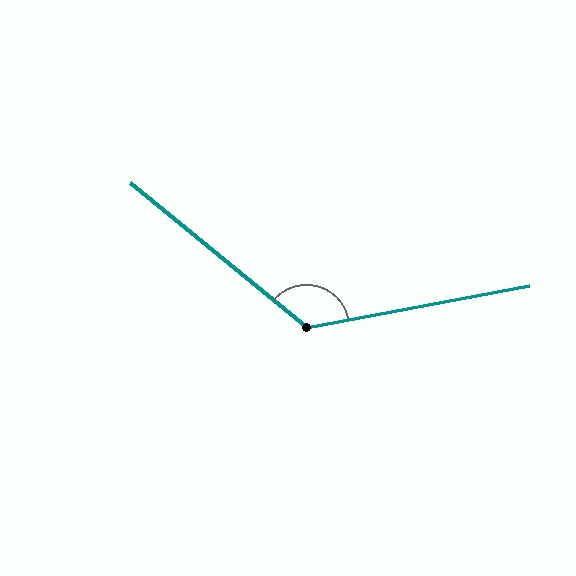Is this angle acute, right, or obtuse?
It is obtuse.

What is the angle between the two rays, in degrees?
Approximately 130 degrees.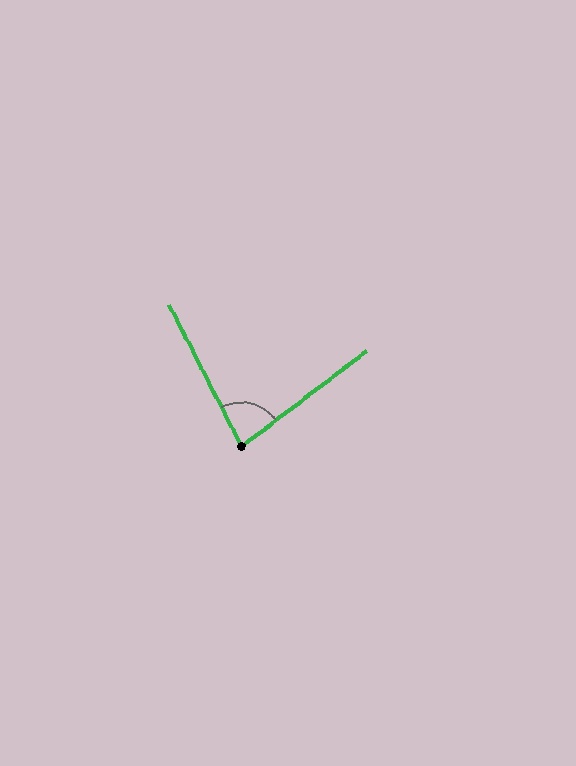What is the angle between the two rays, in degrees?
Approximately 79 degrees.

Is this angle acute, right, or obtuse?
It is acute.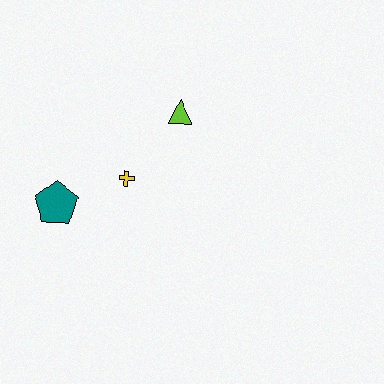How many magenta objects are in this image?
There are no magenta objects.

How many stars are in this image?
There are no stars.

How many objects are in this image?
There are 3 objects.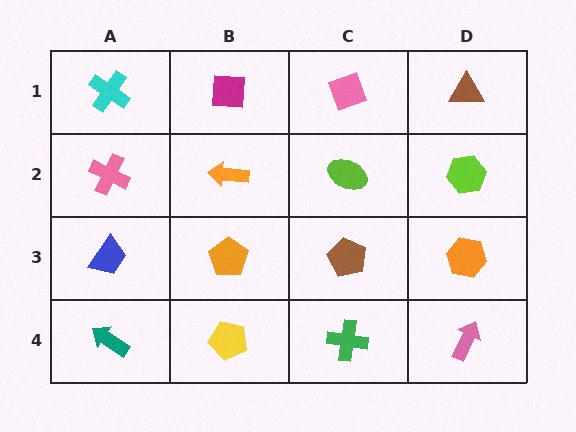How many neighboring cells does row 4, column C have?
3.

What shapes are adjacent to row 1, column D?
A lime hexagon (row 2, column D), a pink diamond (row 1, column C).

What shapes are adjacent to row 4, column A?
A blue trapezoid (row 3, column A), a yellow pentagon (row 4, column B).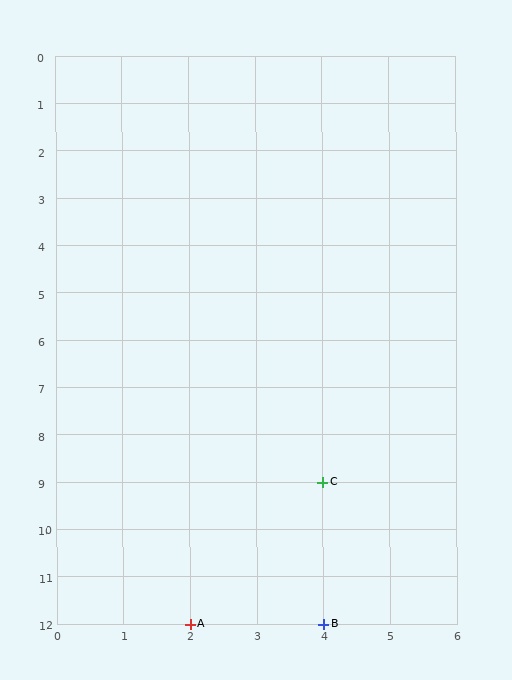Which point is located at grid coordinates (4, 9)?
Point C is at (4, 9).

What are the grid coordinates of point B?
Point B is at grid coordinates (4, 12).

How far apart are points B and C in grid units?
Points B and C are 3 rows apart.